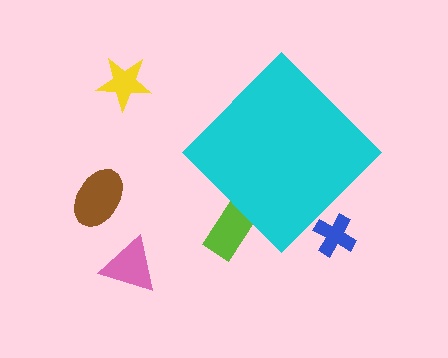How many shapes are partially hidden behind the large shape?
2 shapes are partially hidden.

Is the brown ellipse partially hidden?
No, the brown ellipse is fully visible.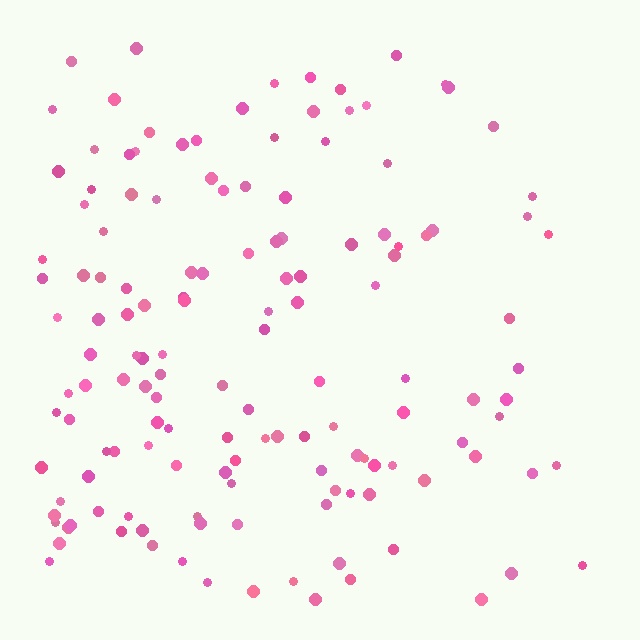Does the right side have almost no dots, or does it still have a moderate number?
Still a moderate number, just noticeably fewer than the left.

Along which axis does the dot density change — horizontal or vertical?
Horizontal.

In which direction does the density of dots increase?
From right to left, with the left side densest.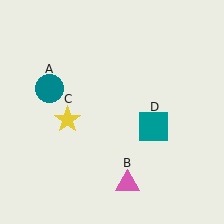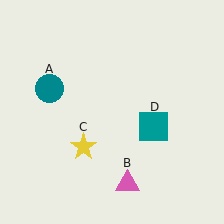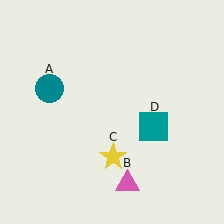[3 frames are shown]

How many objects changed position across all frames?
1 object changed position: yellow star (object C).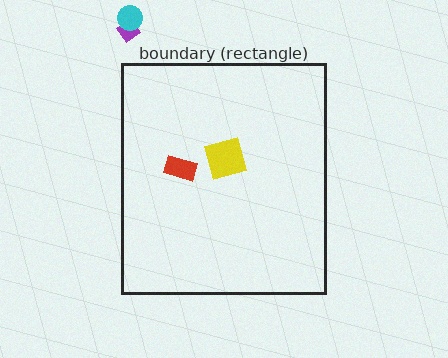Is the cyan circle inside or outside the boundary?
Outside.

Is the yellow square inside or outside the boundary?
Inside.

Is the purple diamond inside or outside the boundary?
Outside.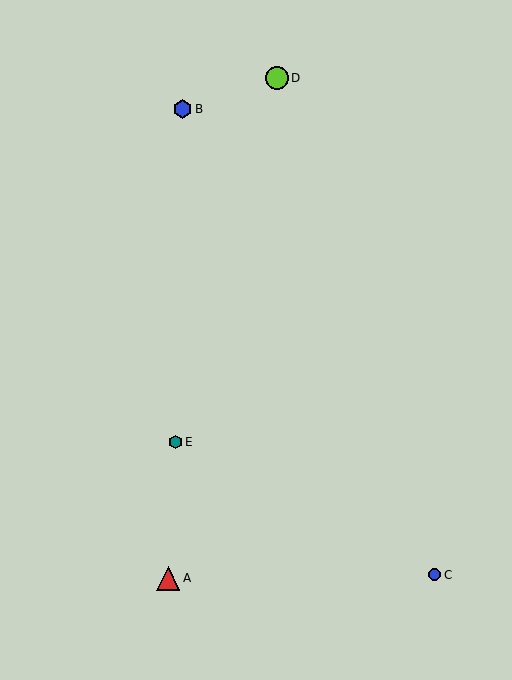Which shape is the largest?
The red triangle (labeled A) is the largest.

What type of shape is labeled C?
Shape C is a blue circle.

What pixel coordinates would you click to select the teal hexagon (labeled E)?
Click at (176, 442) to select the teal hexagon E.